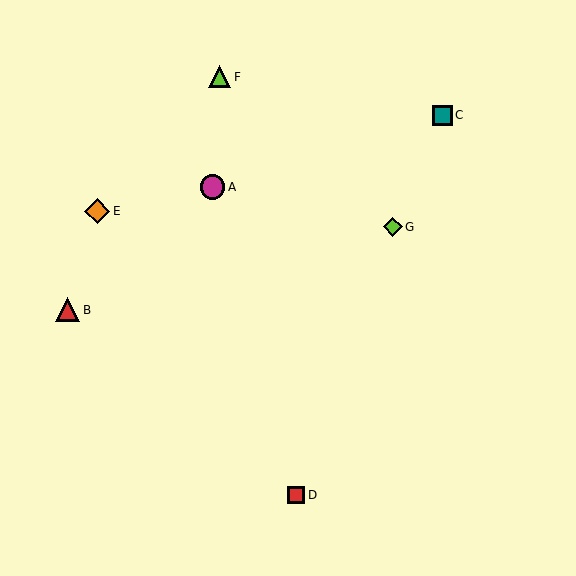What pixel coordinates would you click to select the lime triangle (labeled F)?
Click at (220, 77) to select the lime triangle F.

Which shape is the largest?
The orange diamond (labeled E) is the largest.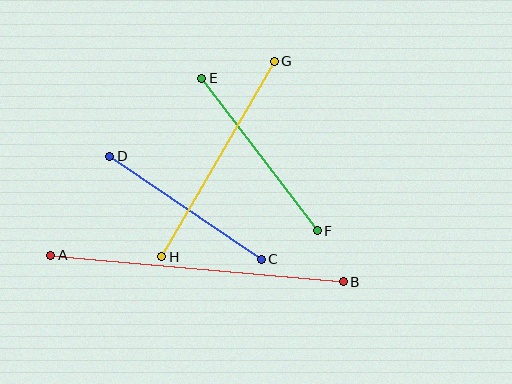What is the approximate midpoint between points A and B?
The midpoint is at approximately (197, 268) pixels.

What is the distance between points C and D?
The distance is approximately 183 pixels.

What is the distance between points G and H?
The distance is approximately 226 pixels.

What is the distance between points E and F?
The distance is approximately 191 pixels.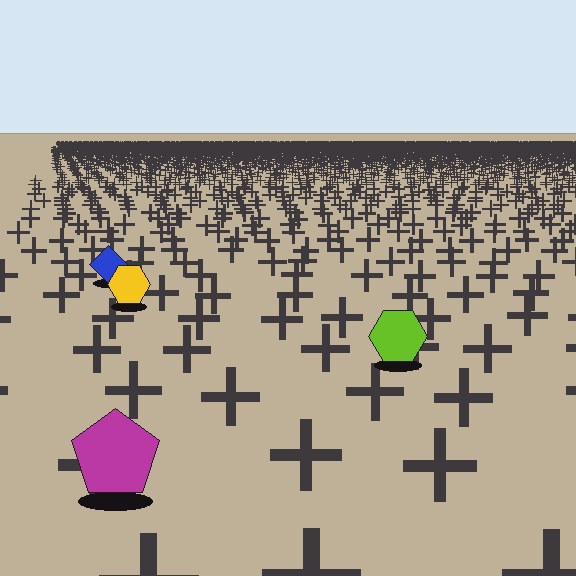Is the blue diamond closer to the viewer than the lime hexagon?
No. The lime hexagon is closer — you can tell from the texture gradient: the ground texture is coarser near it.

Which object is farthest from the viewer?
The blue diamond is farthest from the viewer. It appears smaller and the ground texture around it is denser.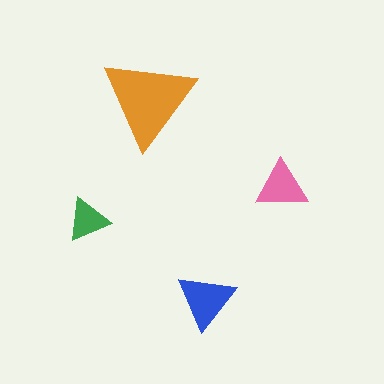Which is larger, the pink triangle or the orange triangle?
The orange one.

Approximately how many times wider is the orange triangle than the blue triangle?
About 1.5 times wider.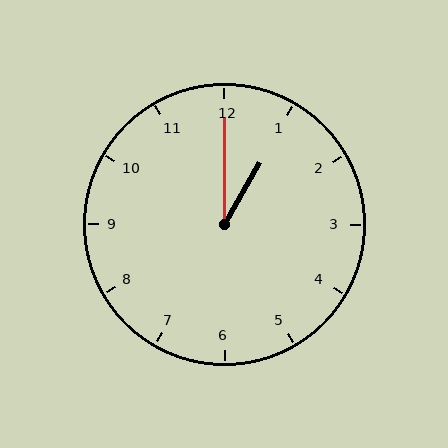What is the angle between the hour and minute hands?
Approximately 30 degrees.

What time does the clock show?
1:00.